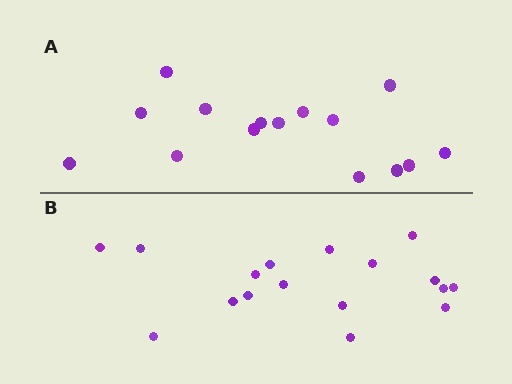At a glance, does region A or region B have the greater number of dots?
Region B (the bottom region) has more dots.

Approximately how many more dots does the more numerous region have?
Region B has just a few more — roughly 2 or 3 more dots than region A.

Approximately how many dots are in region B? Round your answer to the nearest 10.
About 20 dots. (The exact count is 17, which rounds to 20.)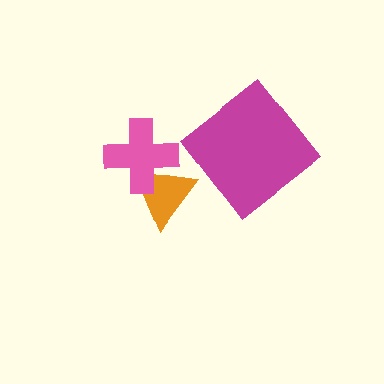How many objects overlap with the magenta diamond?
0 objects overlap with the magenta diamond.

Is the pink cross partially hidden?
No, no other shape covers it.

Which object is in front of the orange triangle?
The pink cross is in front of the orange triangle.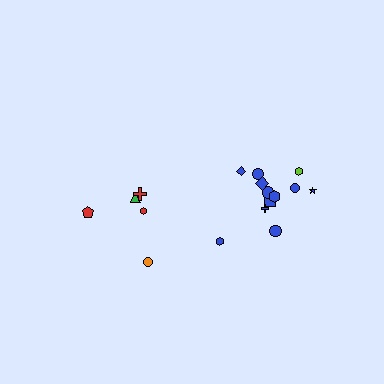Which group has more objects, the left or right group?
The right group.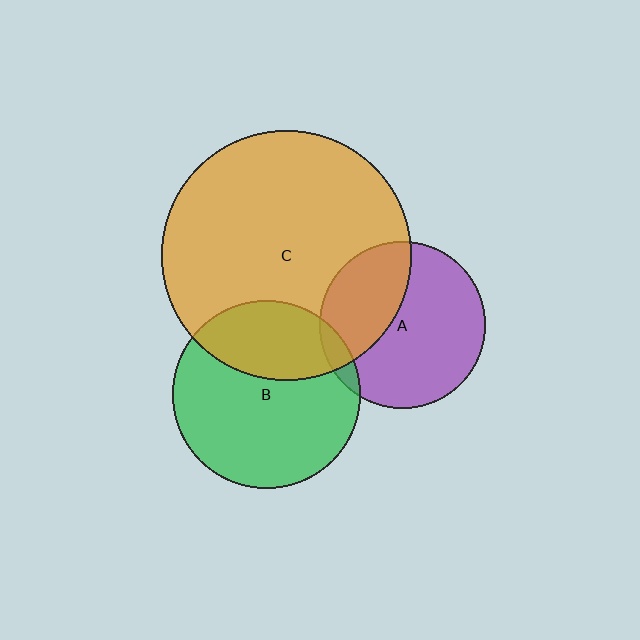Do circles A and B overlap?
Yes.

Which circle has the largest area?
Circle C (orange).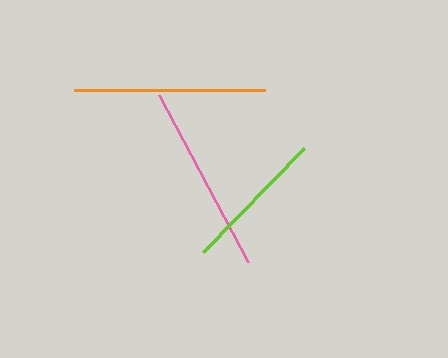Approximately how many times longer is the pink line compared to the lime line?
The pink line is approximately 1.3 times the length of the lime line.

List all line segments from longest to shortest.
From longest to shortest: orange, pink, lime.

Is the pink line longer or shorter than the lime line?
The pink line is longer than the lime line.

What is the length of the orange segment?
The orange segment is approximately 190 pixels long.